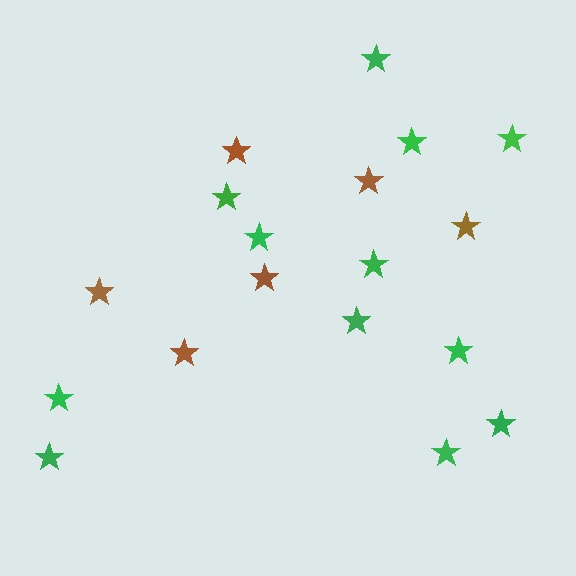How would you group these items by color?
There are 2 groups: one group of green stars (12) and one group of brown stars (6).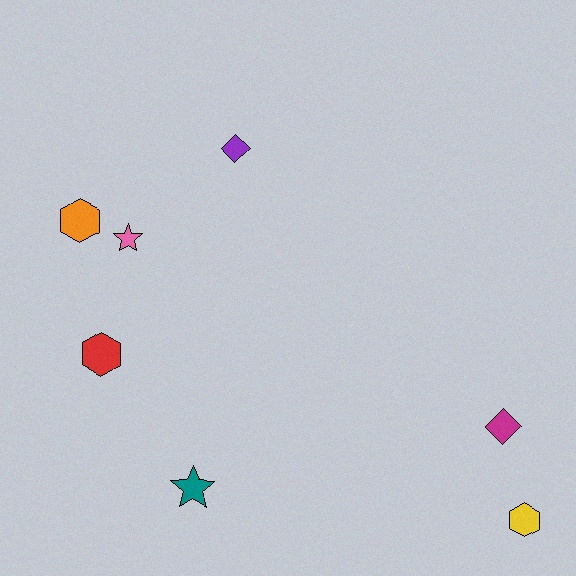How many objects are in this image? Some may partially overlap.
There are 7 objects.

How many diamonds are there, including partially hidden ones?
There are 2 diamonds.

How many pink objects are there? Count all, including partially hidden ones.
There is 1 pink object.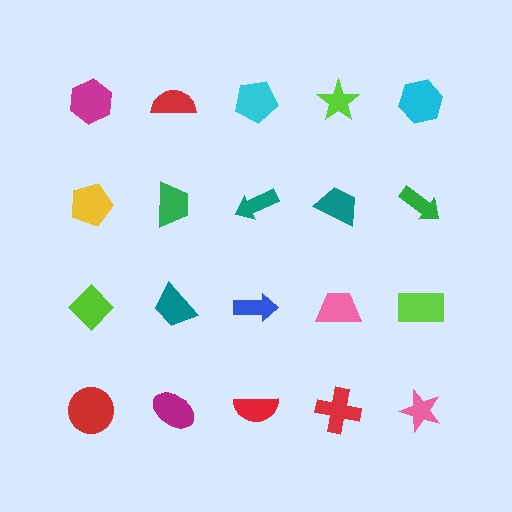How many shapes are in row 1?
5 shapes.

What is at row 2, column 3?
A teal arrow.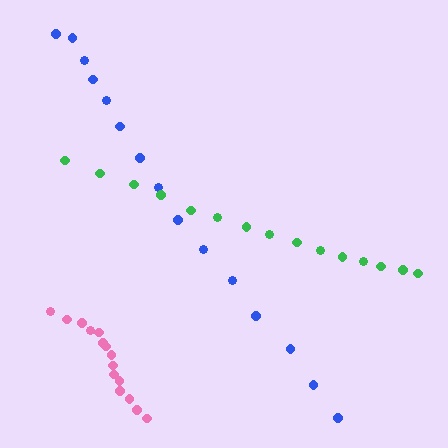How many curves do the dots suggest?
There are 3 distinct paths.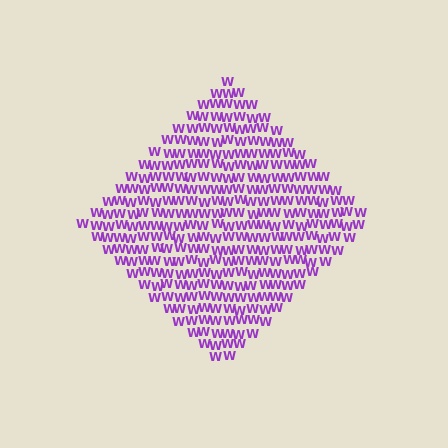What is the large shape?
The large shape is a diamond.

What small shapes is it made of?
It is made of small letter W's.